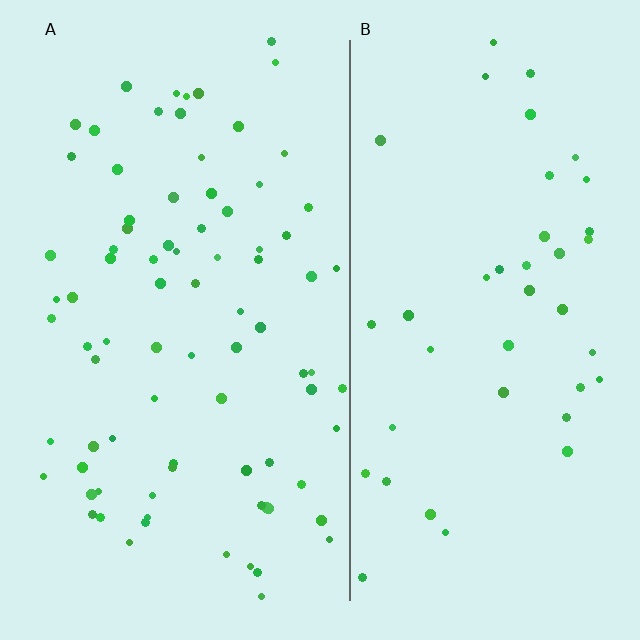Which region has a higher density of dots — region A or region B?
A (the left).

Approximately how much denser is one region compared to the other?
Approximately 2.0× — region A over region B.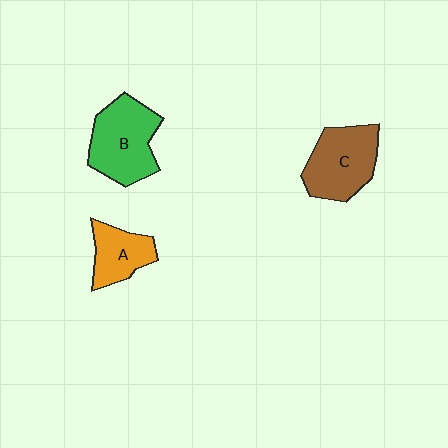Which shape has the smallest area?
Shape A (orange).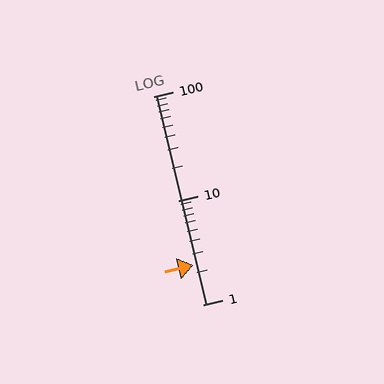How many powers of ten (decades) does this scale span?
The scale spans 2 decades, from 1 to 100.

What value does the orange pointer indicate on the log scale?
The pointer indicates approximately 2.4.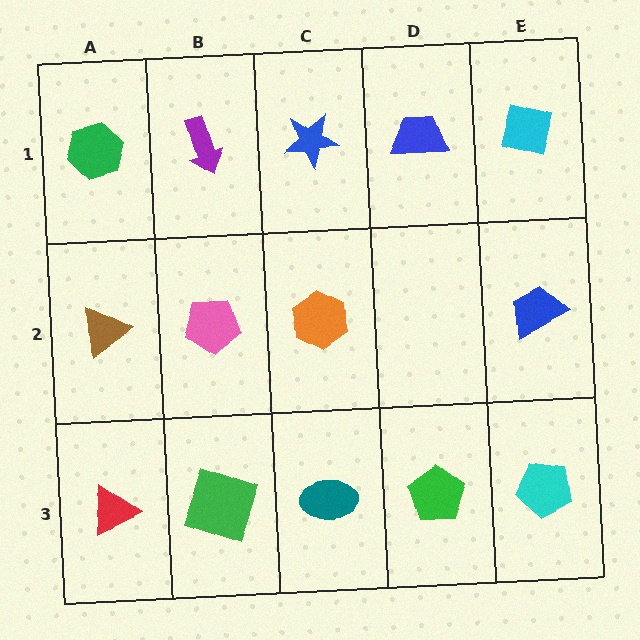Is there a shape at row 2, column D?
No, that cell is empty.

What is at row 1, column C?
A blue star.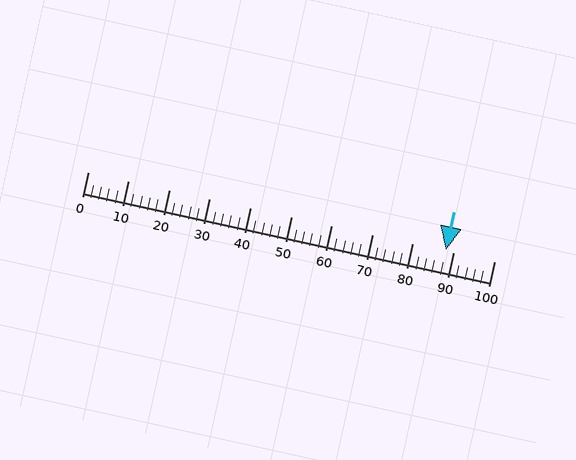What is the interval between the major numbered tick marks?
The major tick marks are spaced 10 units apart.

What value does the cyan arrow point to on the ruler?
The cyan arrow points to approximately 88.